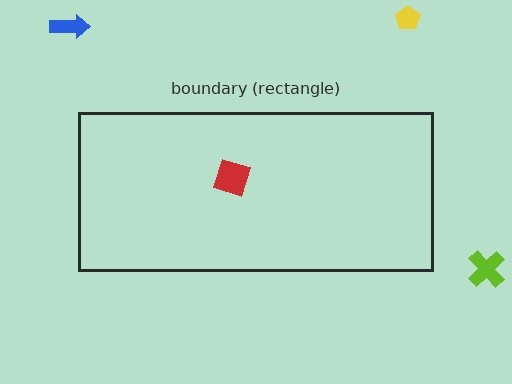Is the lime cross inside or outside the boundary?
Outside.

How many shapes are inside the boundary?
1 inside, 3 outside.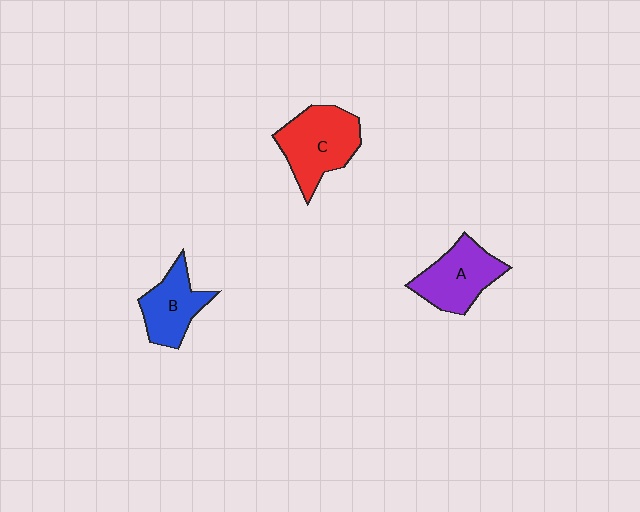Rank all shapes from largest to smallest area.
From largest to smallest: C (red), A (purple), B (blue).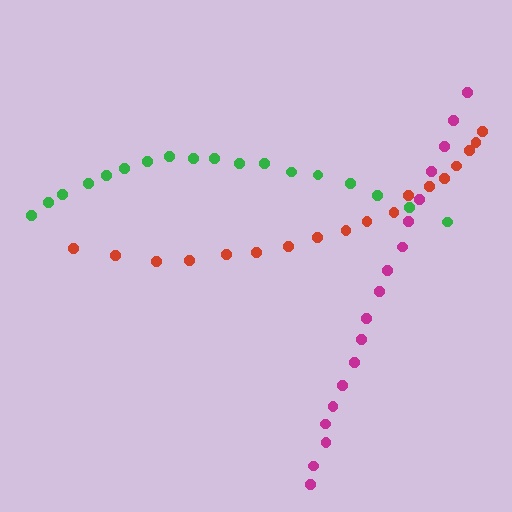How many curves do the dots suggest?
There are 3 distinct paths.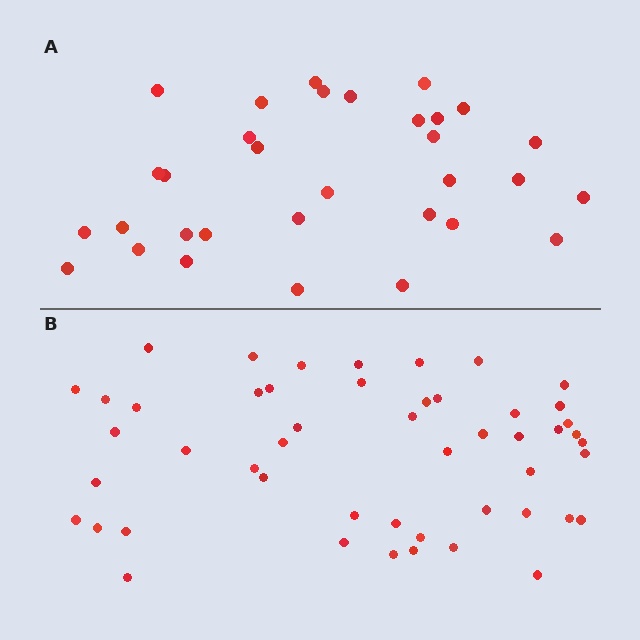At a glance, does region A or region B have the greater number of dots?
Region B (the bottom region) has more dots.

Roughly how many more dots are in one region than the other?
Region B has approximately 20 more dots than region A.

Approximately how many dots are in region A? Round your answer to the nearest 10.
About 30 dots. (The exact count is 32, which rounds to 30.)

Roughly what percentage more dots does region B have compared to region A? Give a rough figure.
About 55% more.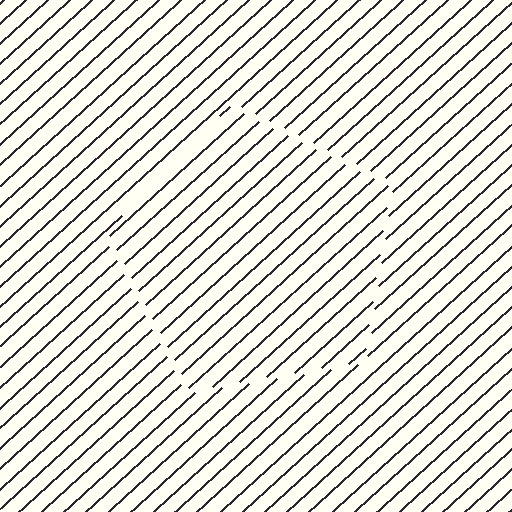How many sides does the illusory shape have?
5 sides — the line-ends trace a pentagon.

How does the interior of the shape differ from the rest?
The interior of the shape contains the same grating, shifted by half a period — the contour is defined by the phase discontinuity where line-ends from the inner and outer gratings abut.